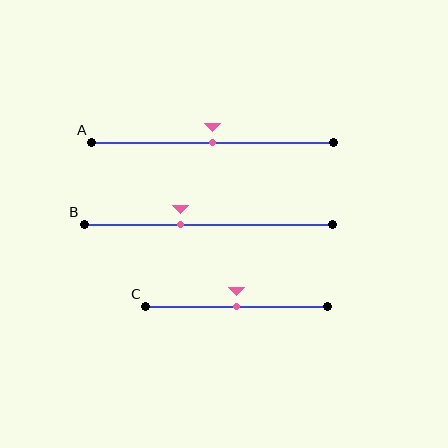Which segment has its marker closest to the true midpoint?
Segment A has its marker closest to the true midpoint.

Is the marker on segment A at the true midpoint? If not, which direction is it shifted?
Yes, the marker on segment A is at the true midpoint.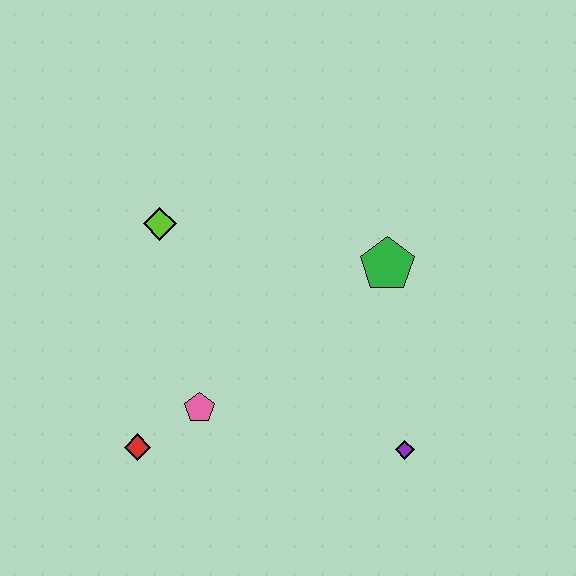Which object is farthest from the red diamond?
The green pentagon is farthest from the red diamond.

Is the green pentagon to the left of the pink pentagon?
No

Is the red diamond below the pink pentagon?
Yes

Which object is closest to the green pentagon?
The purple diamond is closest to the green pentagon.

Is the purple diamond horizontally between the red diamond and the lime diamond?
No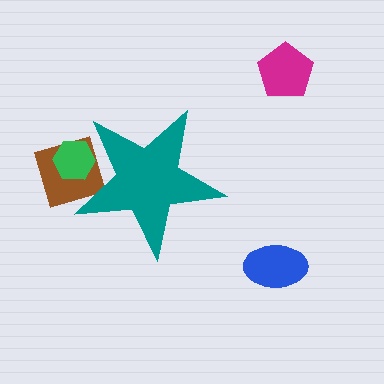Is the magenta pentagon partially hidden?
No, the magenta pentagon is fully visible.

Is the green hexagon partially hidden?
Yes, the green hexagon is partially hidden behind the teal star.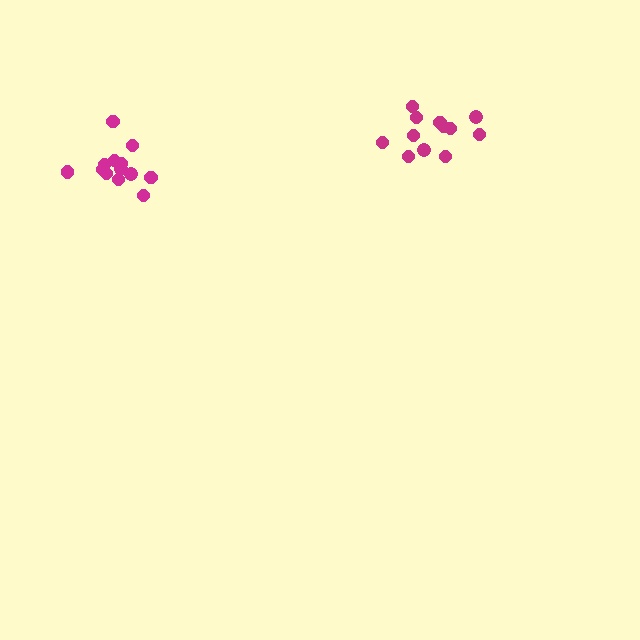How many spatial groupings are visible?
There are 2 spatial groupings.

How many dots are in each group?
Group 1: 12 dots, Group 2: 13 dots (25 total).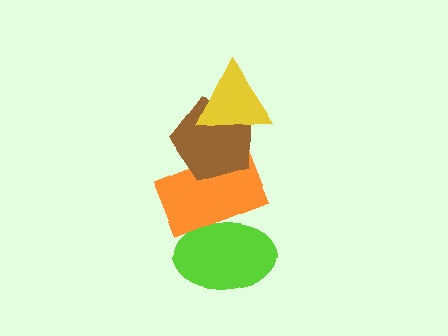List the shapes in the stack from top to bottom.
From top to bottom: the yellow triangle, the brown pentagon, the orange rectangle, the lime ellipse.